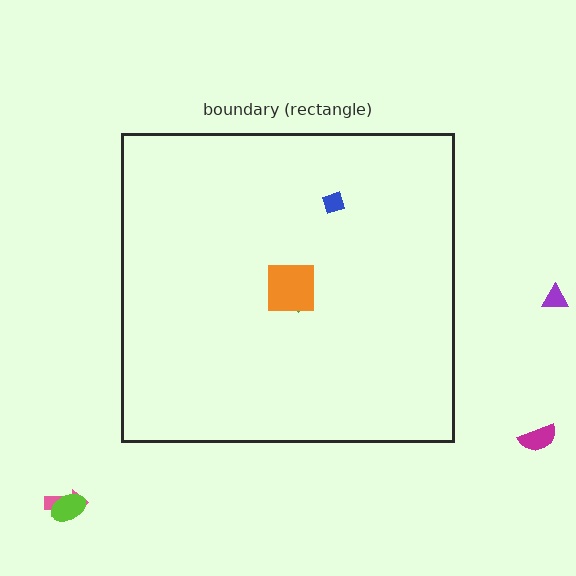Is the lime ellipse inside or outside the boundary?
Outside.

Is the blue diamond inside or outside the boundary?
Inside.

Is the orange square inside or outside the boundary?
Inside.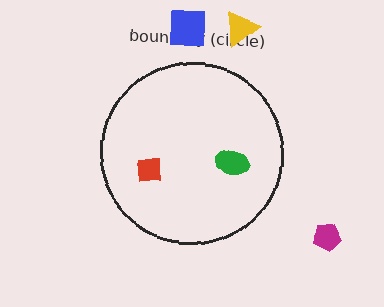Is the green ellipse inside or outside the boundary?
Inside.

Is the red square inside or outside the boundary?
Inside.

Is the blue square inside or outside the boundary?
Outside.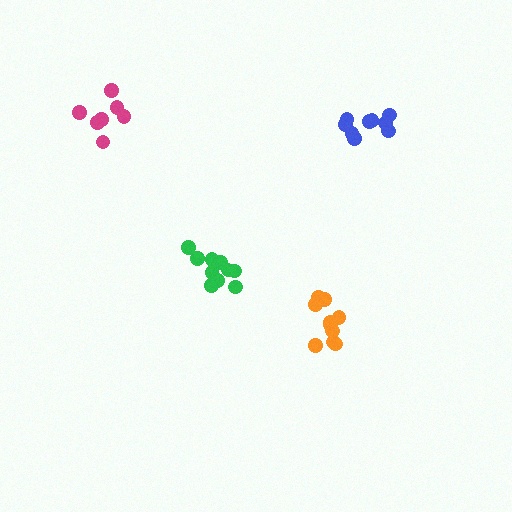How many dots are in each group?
Group 1: 7 dots, Group 2: 10 dots, Group 3: 9 dots, Group 4: 10 dots (36 total).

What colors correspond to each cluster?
The clusters are colored: magenta, orange, blue, green.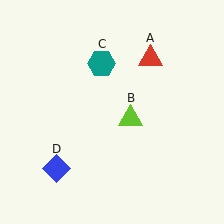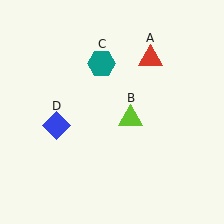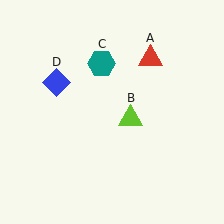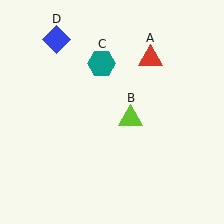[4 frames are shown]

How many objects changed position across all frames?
1 object changed position: blue diamond (object D).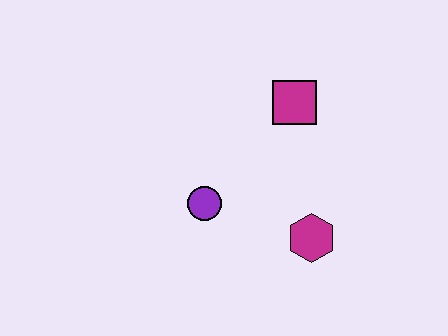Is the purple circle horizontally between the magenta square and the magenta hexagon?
No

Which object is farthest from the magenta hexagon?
The magenta square is farthest from the magenta hexagon.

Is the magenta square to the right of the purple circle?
Yes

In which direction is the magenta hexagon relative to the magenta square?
The magenta hexagon is below the magenta square.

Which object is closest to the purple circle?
The magenta hexagon is closest to the purple circle.